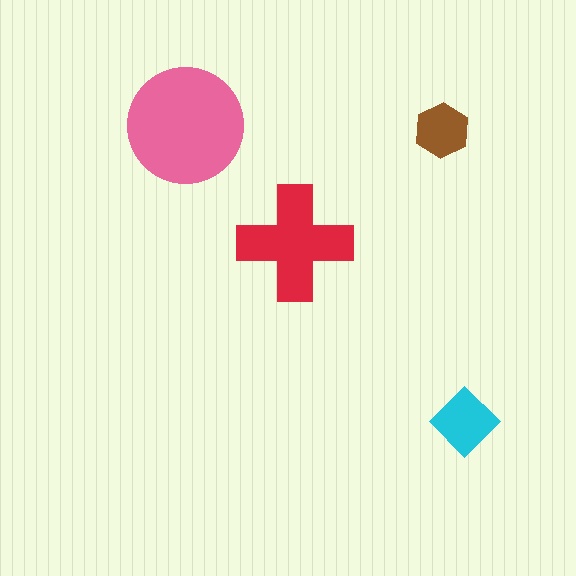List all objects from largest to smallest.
The pink circle, the red cross, the cyan diamond, the brown hexagon.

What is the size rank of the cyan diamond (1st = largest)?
3rd.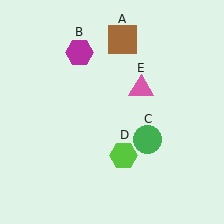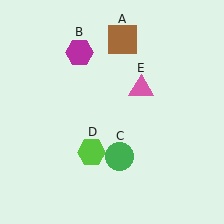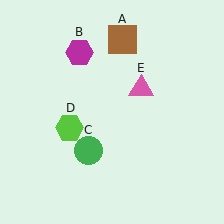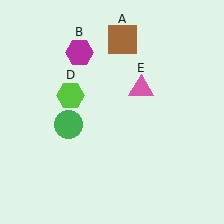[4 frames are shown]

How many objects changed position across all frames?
2 objects changed position: green circle (object C), lime hexagon (object D).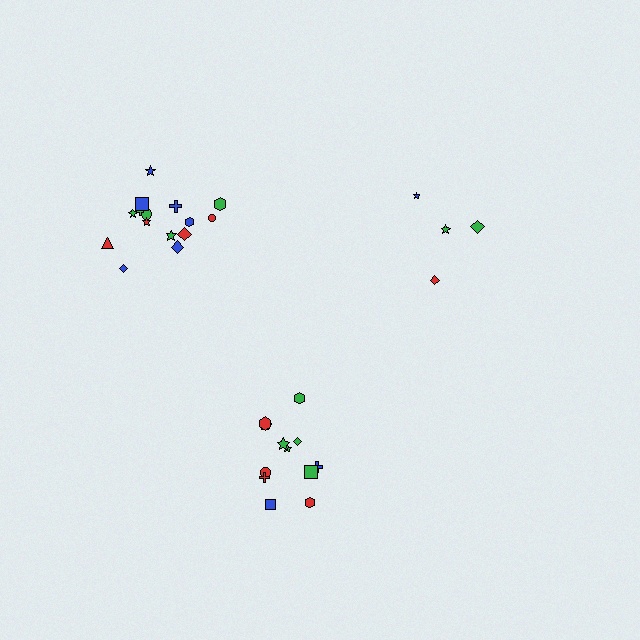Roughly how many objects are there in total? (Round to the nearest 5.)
Roughly 30 objects in total.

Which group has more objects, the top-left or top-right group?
The top-left group.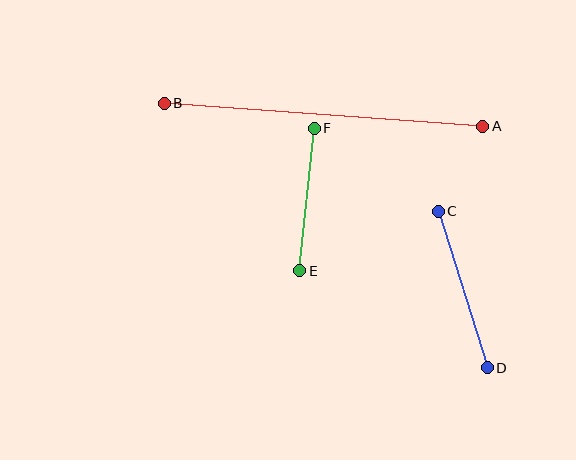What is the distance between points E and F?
The distance is approximately 143 pixels.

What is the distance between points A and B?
The distance is approximately 319 pixels.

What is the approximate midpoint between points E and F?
The midpoint is at approximately (307, 199) pixels.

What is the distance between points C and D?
The distance is approximately 164 pixels.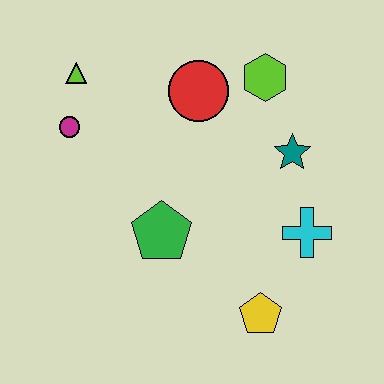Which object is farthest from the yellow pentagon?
The lime triangle is farthest from the yellow pentagon.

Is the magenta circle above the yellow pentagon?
Yes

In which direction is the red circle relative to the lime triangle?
The red circle is to the right of the lime triangle.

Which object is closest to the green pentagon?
The yellow pentagon is closest to the green pentagon.